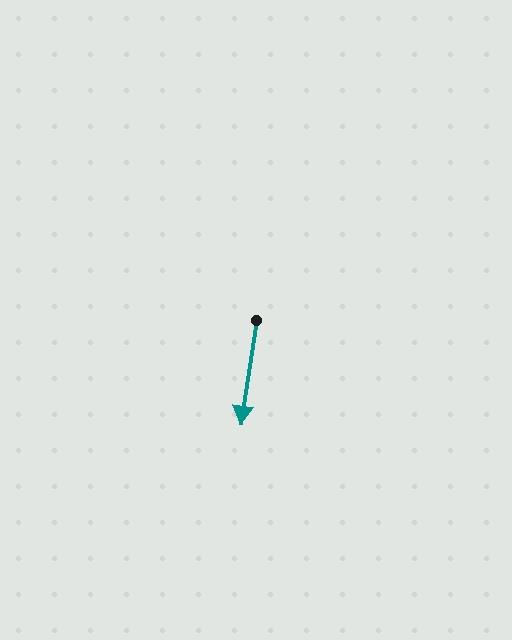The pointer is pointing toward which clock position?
Roughly 6 o'clock.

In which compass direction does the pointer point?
South.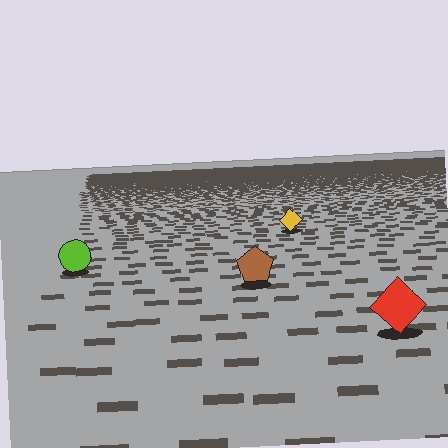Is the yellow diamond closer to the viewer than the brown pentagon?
No. The brown pentagon is closer — you can tell from the texture gradient: the ground texture is coarser near it.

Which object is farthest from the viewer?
The yellow diamond is farthest from the viewer. It appears smaller and the ground texture around it is denser.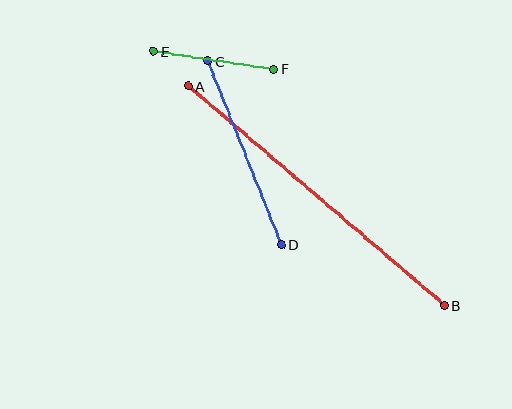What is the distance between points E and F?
The distance is approximately 121 pixels.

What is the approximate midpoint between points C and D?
The midpoint is at approximately (244, 153) pixels.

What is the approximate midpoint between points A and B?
The midpoint is at approximately (316, 196) pixels.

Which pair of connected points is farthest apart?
Points A and B are farthest apart.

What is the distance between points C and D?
The distance is approximately 198 pixels.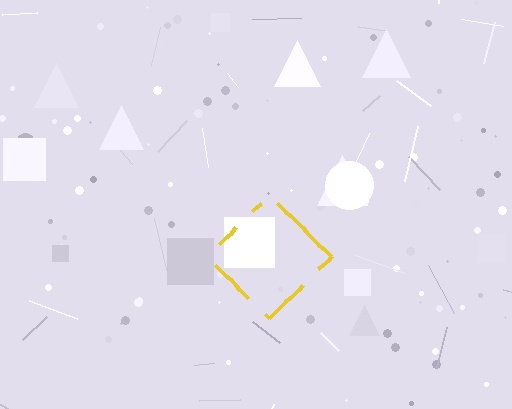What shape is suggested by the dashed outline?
The dashed outline suggests a diamond.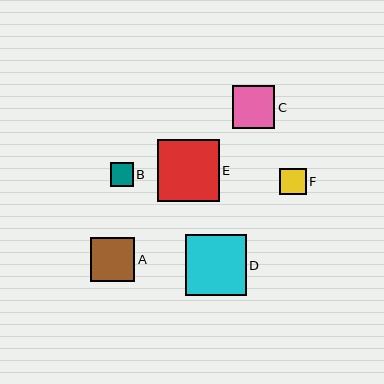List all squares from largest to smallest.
From largest to smallest: E, D, A, C, F, B.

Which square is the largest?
Square E is the largest with a size of approximately 62 pixels.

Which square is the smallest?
Square B is the smallest with a size of approximately 23 pixels.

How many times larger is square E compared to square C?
Square E is approximately 1.5 times the size of square C.